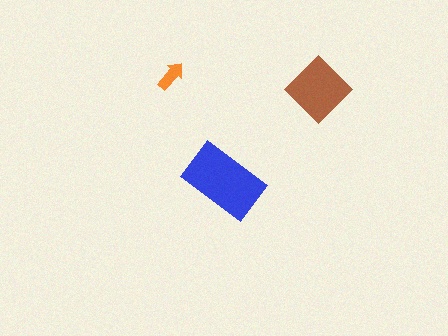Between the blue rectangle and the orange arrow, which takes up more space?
The blue rectangle.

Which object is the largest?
The blue rectangle.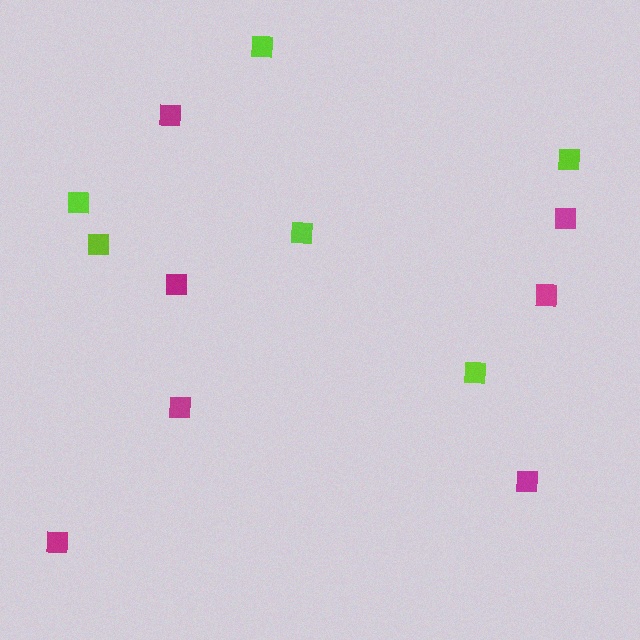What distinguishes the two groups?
There are 2 groups: one group of magenta squares (7) and one group of lime squares (6).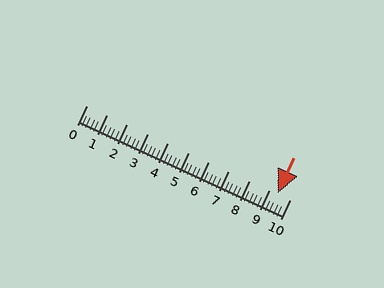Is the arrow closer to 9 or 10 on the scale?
The arrow is closer to 9.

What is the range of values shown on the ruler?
The ruler shows values from 0 to 10.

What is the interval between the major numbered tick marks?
The major tick marks are spaced 1 units apart.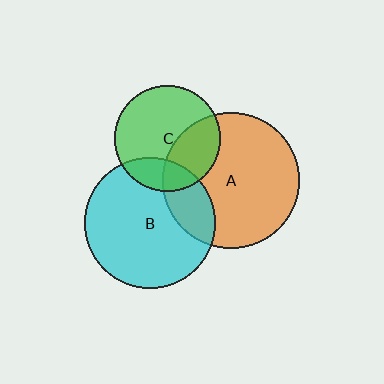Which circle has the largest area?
Circle A (orange).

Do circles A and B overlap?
Yes.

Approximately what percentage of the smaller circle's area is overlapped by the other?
Approximately 20%.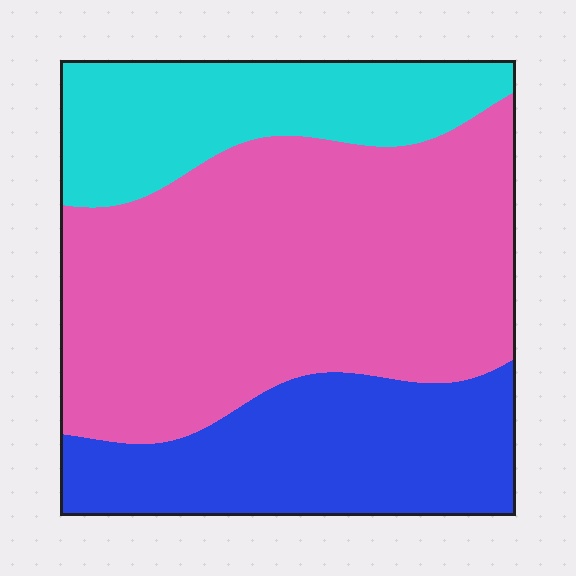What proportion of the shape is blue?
Blue covers about 25% of the shape.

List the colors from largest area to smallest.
From largest to smallest: pink, blue, cyan.